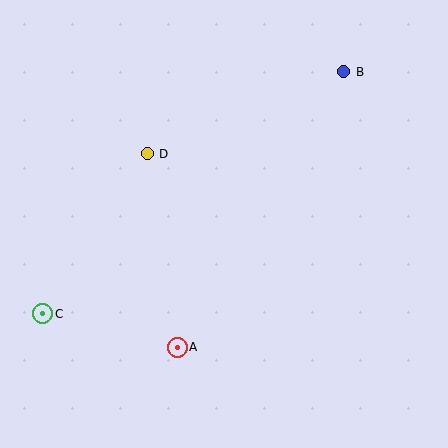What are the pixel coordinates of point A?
Point A is at (177, 347).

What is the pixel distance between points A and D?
The distance between A and D is 196 pixels.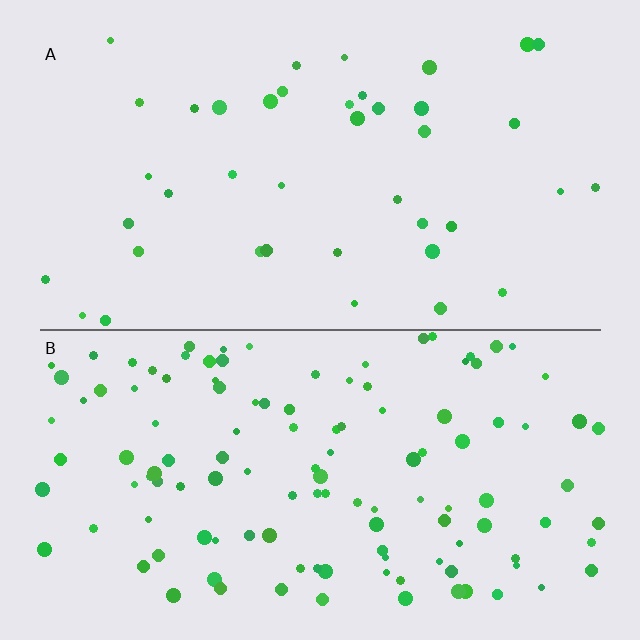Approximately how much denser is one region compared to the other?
Approximately 3.0× — region B over region A.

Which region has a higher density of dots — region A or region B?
B (the bottom).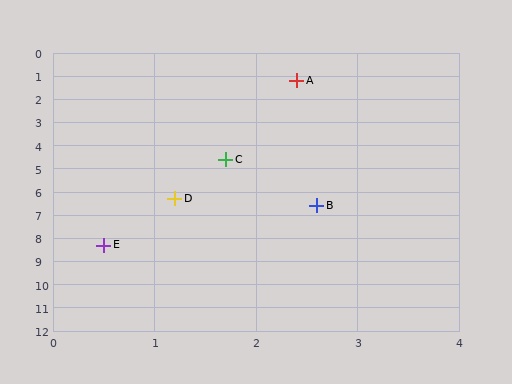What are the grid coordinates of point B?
Point B is at approximately (2.6, 6.6).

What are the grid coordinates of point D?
Point D is at approximately (1.2, 6.3).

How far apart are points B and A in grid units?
Points B and A are about 5.4 grid units apart.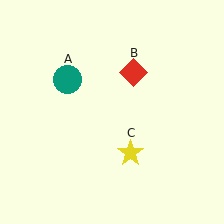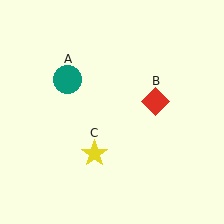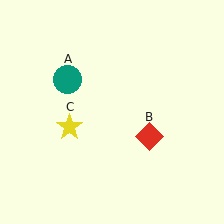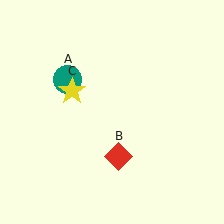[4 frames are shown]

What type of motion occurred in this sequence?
The red diamond (object B), yellow star (object C) rotated clockwise around the center of the scene.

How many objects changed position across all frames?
2 objects changed position: red diamond (object B), yellow star (object C).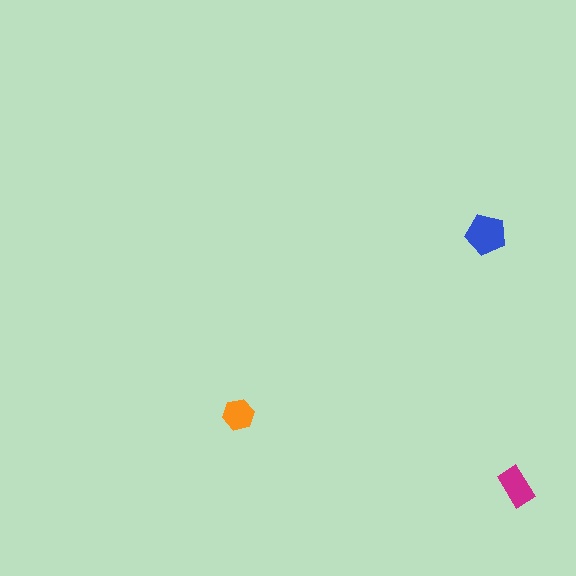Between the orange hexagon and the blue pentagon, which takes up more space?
The blue pentagon.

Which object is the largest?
The blue pentagon.